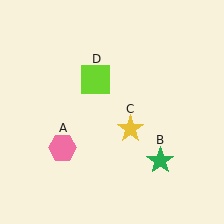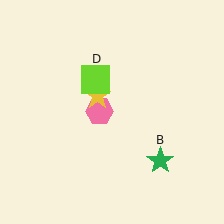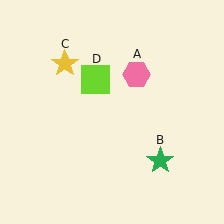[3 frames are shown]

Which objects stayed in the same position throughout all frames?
Green star (object B) and lime square (object D) remained stationary.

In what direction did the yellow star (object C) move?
The yellow star (object C) moved up and to the left.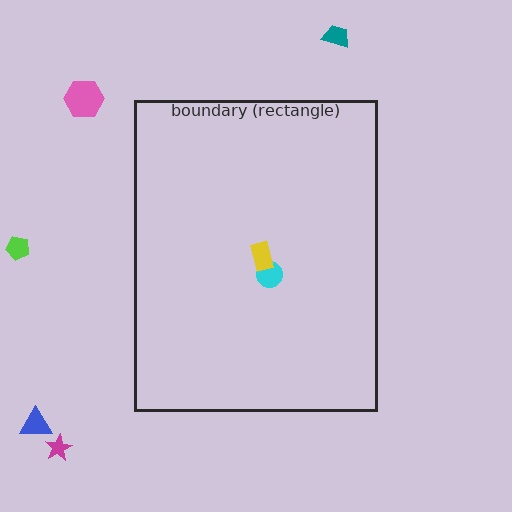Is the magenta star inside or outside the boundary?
Outside.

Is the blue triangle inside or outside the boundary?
Outside.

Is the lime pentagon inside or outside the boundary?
Outside.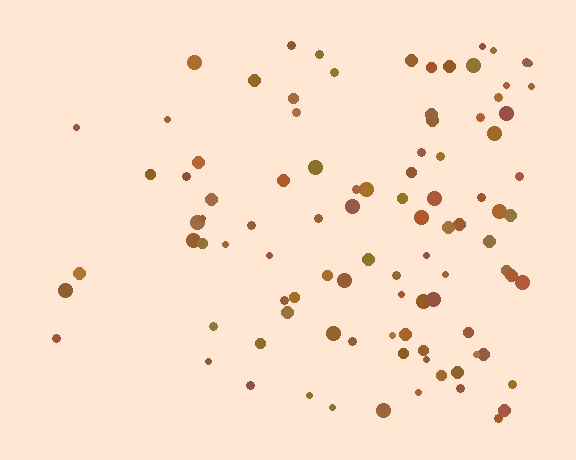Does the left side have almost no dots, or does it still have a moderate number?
Still a moderate number, just noticeably fewer than the right.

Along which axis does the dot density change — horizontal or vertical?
Horizontal.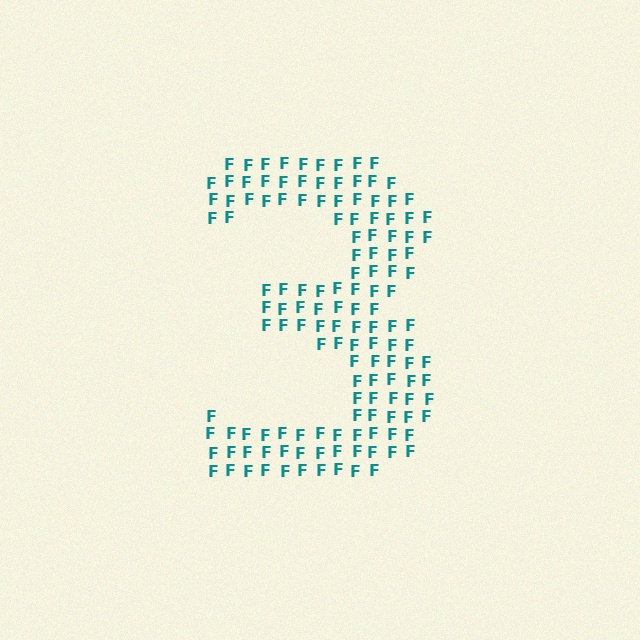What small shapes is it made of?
It is made of small letter F's.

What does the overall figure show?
The overall figure shows the digit 3.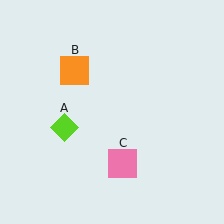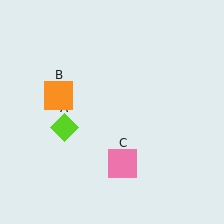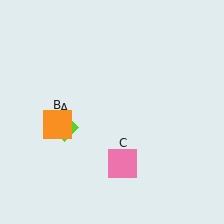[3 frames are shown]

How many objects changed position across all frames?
1 object changed position: orange square (object B).